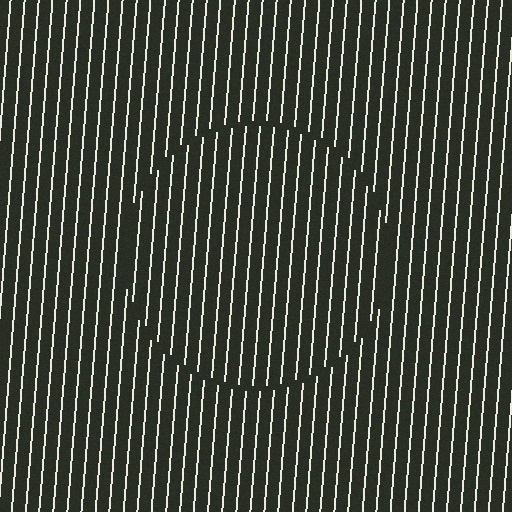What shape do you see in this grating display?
An illusory circle. The interior of the shape contains the same grating, shifted by half a period — the contour is defined by the phase discontinuity where line-ends from the inner and outer gratings abut.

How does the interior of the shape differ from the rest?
The interior of the shape contains the same grating, shifted by half a period — the contour is defined by the phase discontinuity where line-ends from the inner and outer gratings abut.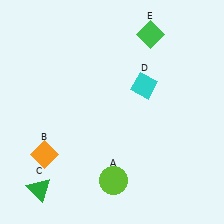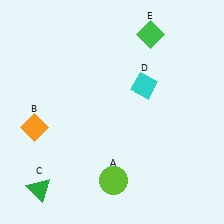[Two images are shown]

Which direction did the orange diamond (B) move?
The orange diamond (B) moved up.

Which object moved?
The orange diamond (B) moved up.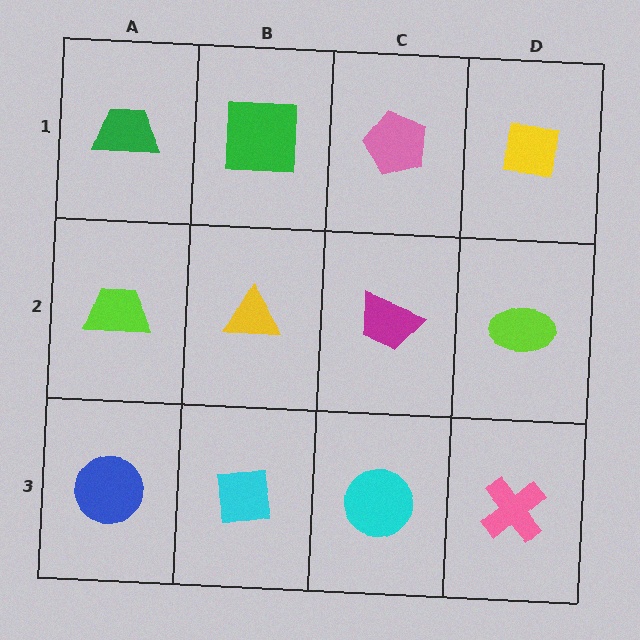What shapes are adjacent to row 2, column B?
A green square (row 1, column B), a cyan square (row 3, column B), a lime trapezoid (row 2, column A), a magenta trapezoid (row 2, column C).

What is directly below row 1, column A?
A lime trapezoid.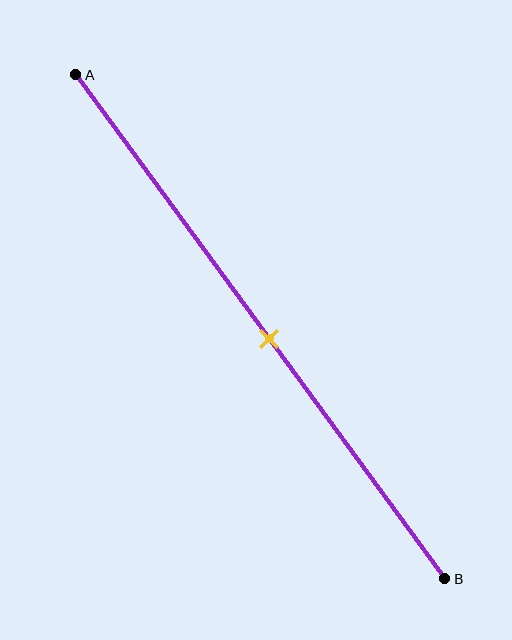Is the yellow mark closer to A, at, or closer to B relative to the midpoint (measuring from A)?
The yellow mark is approximately at the midpoint of segment AB.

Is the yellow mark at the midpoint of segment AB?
Yes, the mark is approximately at the midpoint.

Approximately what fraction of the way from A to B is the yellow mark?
The yellow mark is approximately 50% of the way from A to B.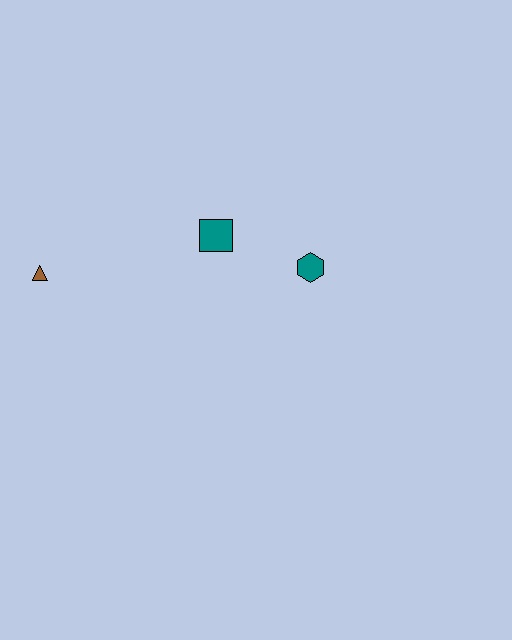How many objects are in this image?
There are 3 objects.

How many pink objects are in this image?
There are no pink objects.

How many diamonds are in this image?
There are no diamonds.